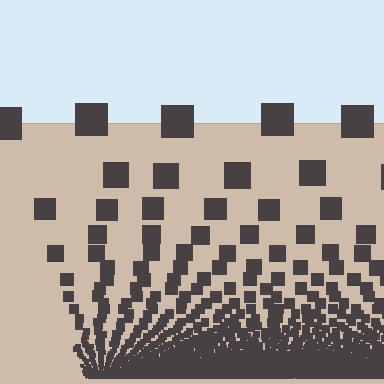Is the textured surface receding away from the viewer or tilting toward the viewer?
The surface appears to tilt toward the viewer. Texture elements get larger and sparser toward the top.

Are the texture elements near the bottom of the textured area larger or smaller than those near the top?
Smaller. The gradient is inverted — elements near the bottom are smaller and denser.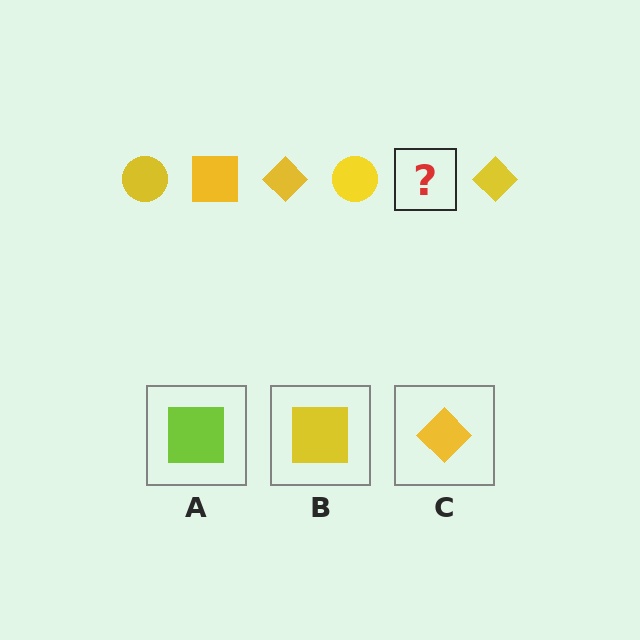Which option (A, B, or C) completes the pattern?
B.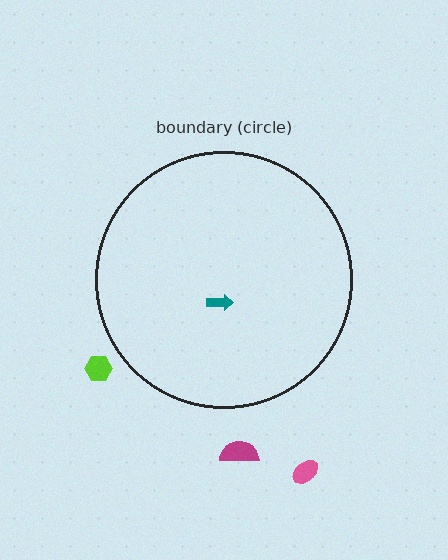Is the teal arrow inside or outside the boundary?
Inside.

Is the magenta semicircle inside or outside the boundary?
Outside.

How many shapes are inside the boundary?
1 inside, 3 outside.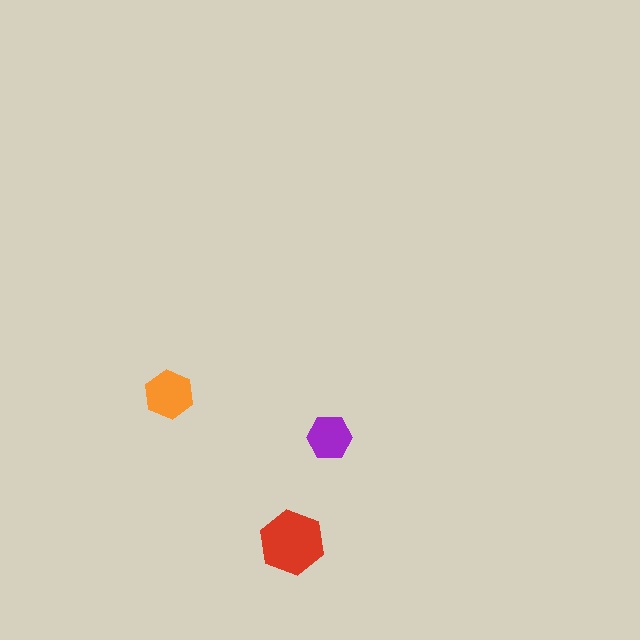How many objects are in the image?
There are 3 objects in the image.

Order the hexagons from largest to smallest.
the red one, the orange one, the purple one.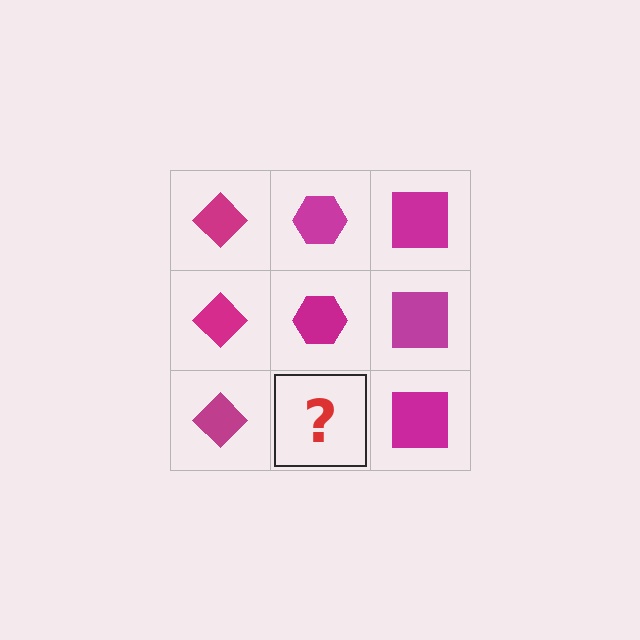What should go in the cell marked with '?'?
The missing cell should contain a magenta hexagon.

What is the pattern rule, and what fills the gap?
The rule is that each column has a consistent shape. The gap should be filled with a magenta hexagon.